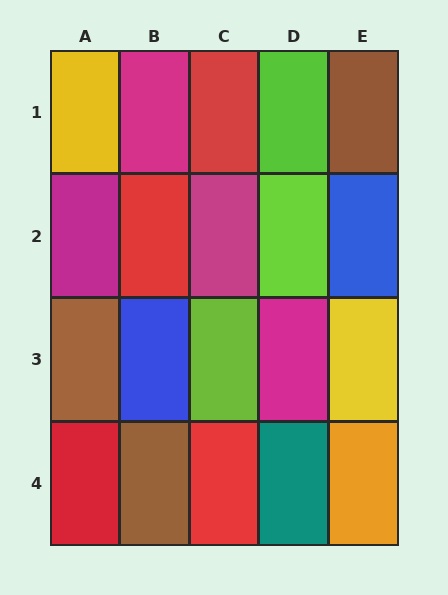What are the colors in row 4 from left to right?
Red, brown, red, teal, orange.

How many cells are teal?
1 cell is teal.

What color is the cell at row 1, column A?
Yellow.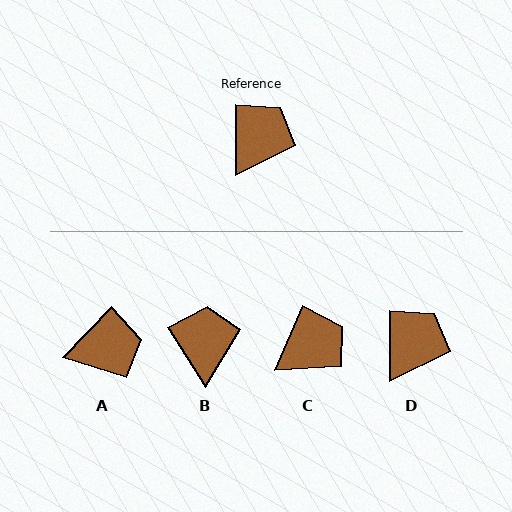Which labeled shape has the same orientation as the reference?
D.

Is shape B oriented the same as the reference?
No, it is off by about 32 degrees.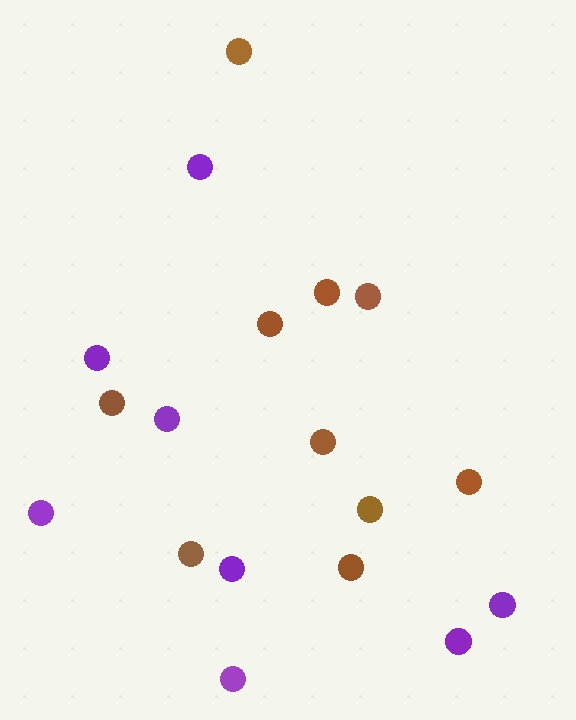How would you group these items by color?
There are 2 groups: one group of purple circles (8) and one group of brown circles (10).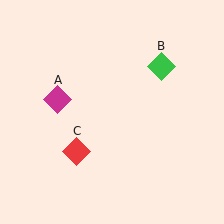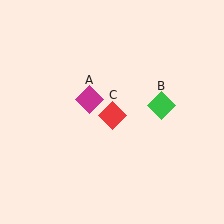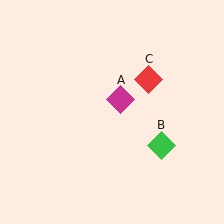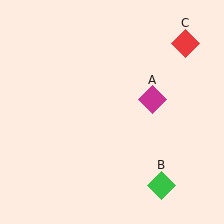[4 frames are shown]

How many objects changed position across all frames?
3 objects changed position: magenta diamond (object A), green diamond (object B), red diamond (object C).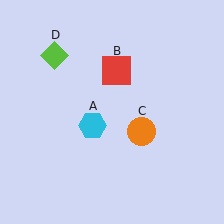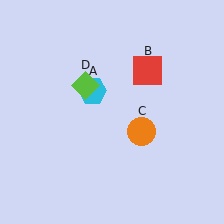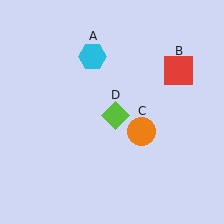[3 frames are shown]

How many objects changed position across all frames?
3 objects changed position: cyan hexagon (object A), red square (object B), lime diamond (object D).